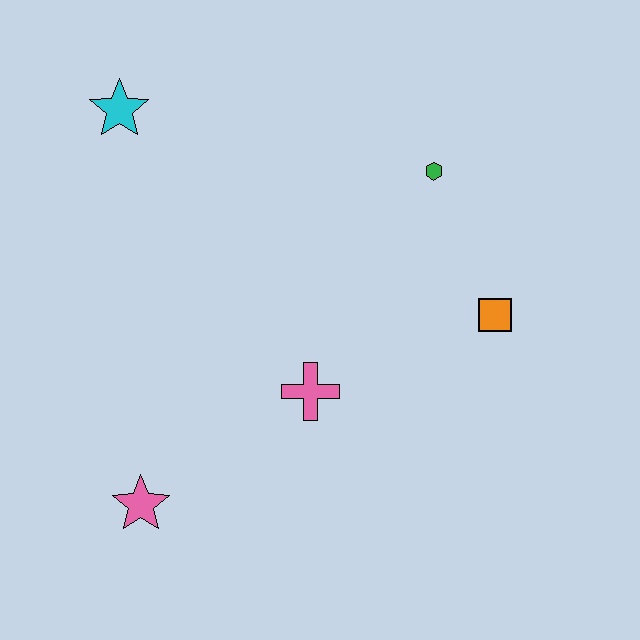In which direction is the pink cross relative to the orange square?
The pink cross is to the left of the orange square.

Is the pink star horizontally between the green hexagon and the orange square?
No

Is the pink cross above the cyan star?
No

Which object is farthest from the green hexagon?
The pink star is farthest from the green hexagon.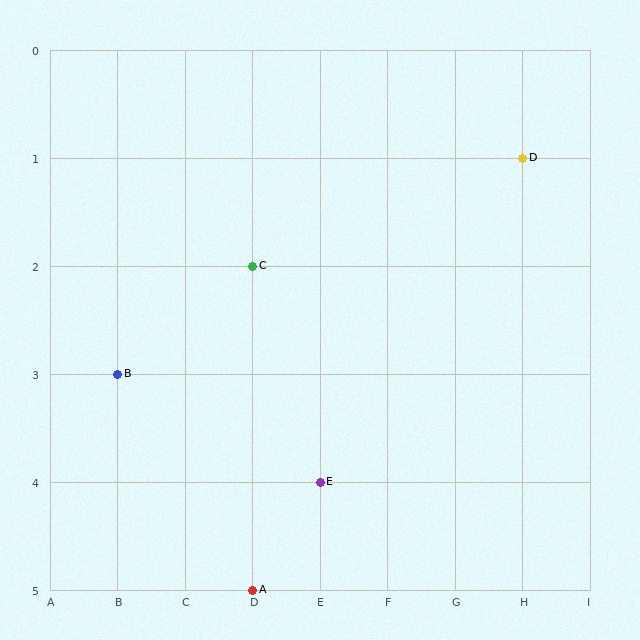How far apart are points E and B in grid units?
Points E and B are 3 columns and 1 row apart (about 3.2 grid units diagonally).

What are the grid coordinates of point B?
Point B is at grid coordinates (B, 3).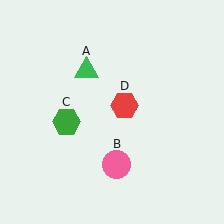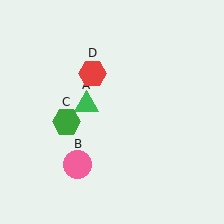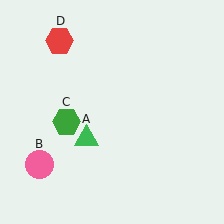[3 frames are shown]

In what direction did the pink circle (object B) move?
The pink circle (object B) moved left.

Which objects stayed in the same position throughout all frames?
Green hexagon (object C) remained stationary.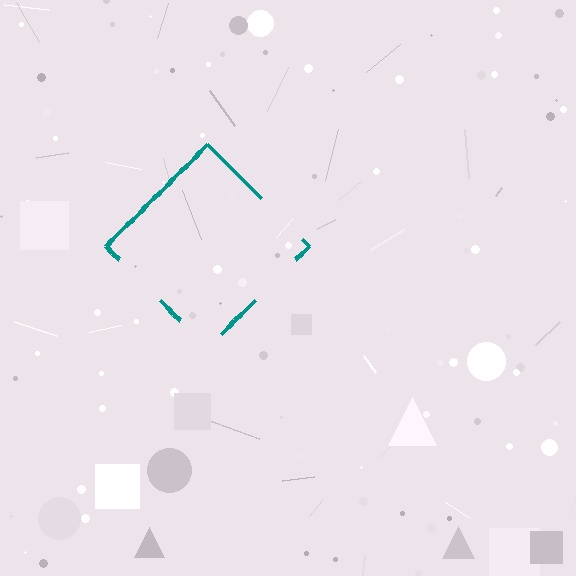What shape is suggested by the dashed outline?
The dashed outline suggests a diamond.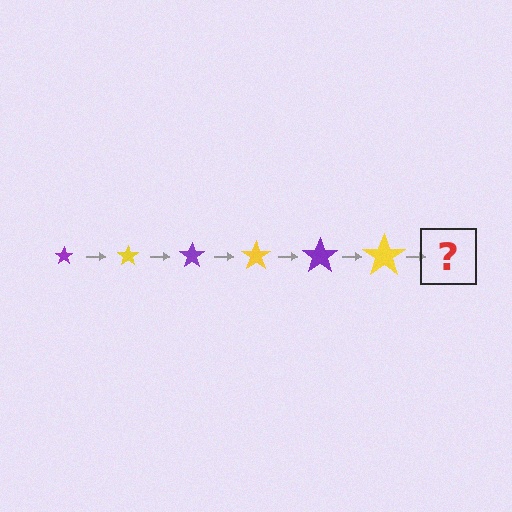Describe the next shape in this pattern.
It should be a purple star, larger than the previous one.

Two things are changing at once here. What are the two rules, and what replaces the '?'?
The two rules are that the star grows larger each step and the color cycles through purple and yellow. The '?' should be a purple star, larger than the previous one.